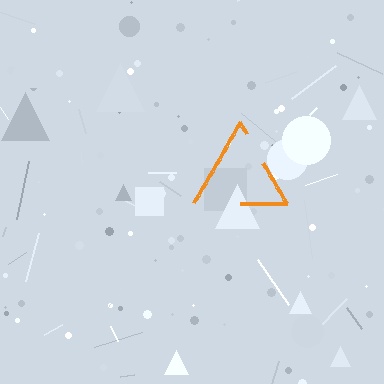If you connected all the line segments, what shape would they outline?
They would outline a triangle.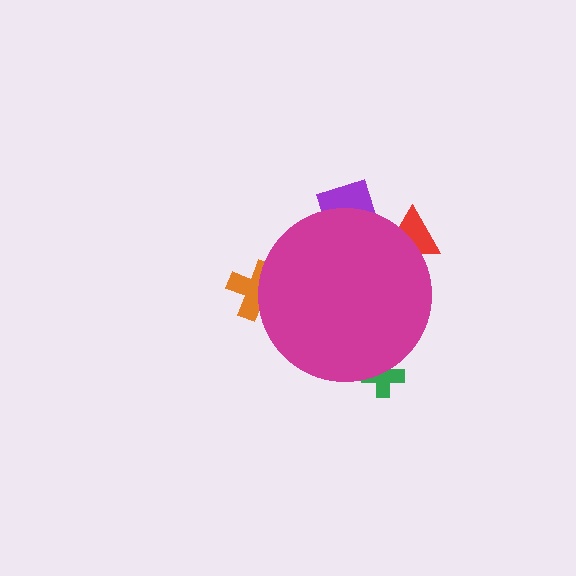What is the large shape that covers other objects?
A magenta circle.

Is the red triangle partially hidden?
Yes, the red triangle is partially hidden behind the magenta circle.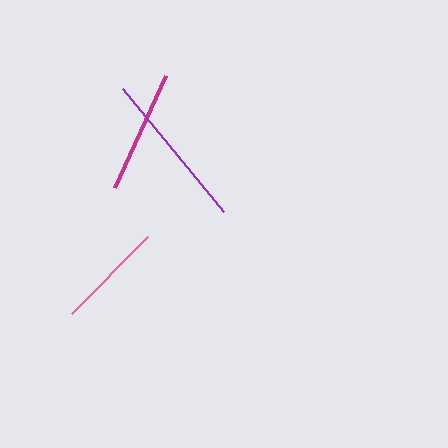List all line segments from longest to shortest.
From longest to shortest: purple, magenta, pink.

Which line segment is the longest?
The purple line is the longest at approximately 160 pixels.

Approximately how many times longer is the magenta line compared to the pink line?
The magenta line is approximately 1.1 times the length of the pink line.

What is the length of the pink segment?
The pink segment is approximately 108 pixels long.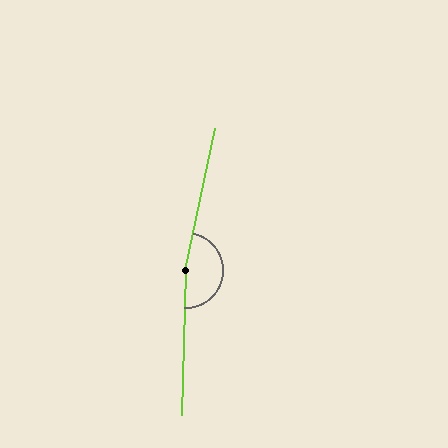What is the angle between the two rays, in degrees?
Approximately 170 degrees.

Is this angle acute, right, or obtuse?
It is obtuse.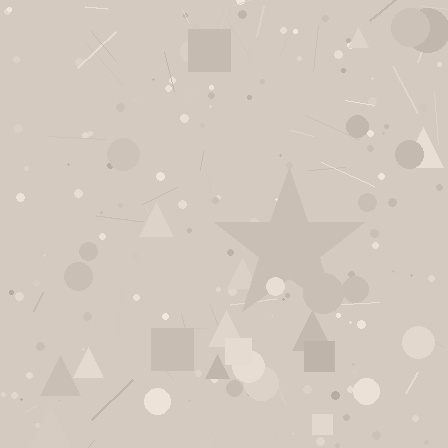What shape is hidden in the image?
A star is hidden in the image.